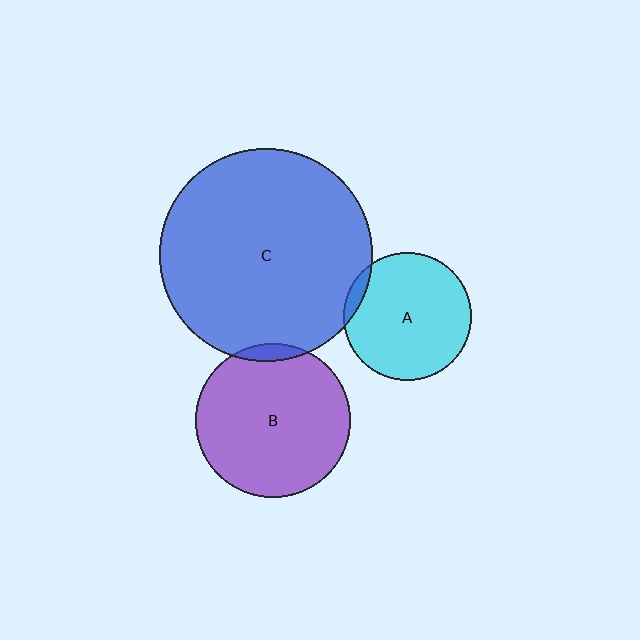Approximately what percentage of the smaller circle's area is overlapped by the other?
Approximately 5%.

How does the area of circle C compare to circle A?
Approximately 2.8 times.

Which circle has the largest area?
Circle C (blue).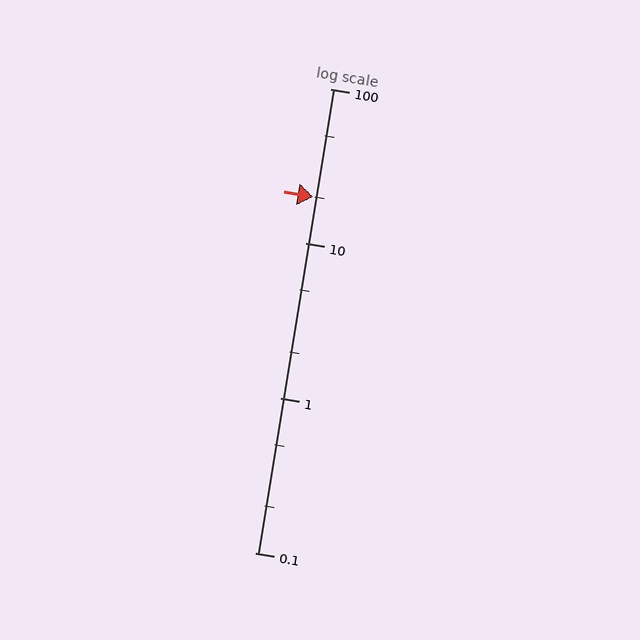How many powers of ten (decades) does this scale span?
The scale spans 3 decades, from 0.1 to 100.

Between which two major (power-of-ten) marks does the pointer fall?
The pointer is between 10 and 100.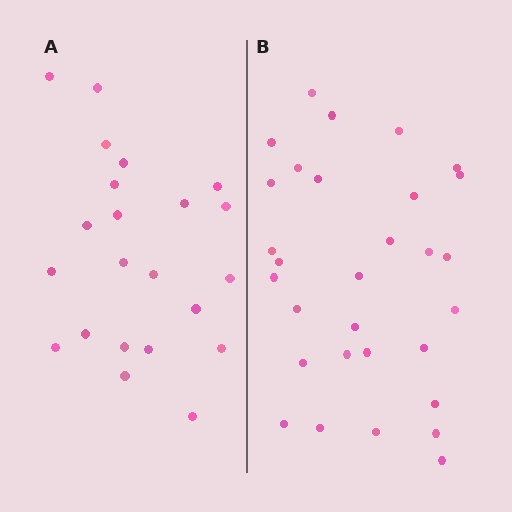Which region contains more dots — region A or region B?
Region B (the right region) has more dots.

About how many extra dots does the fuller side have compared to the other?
Region B has roughly 8 or so more dots than region A.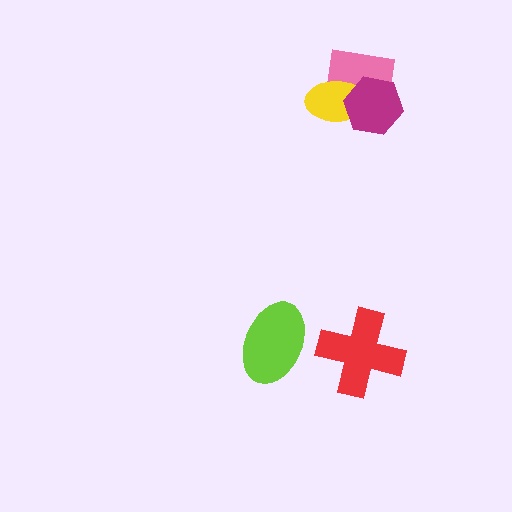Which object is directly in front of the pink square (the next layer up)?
The yellow ellipse is directly in front of the pink square.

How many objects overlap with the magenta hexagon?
2 objects overlap with the magenta hexagon.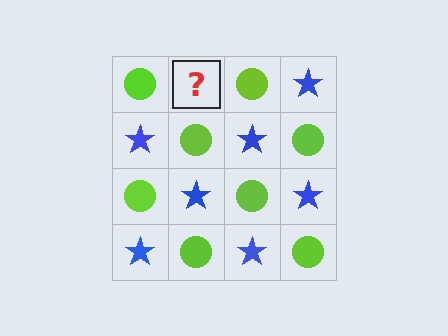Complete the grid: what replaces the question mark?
The question mark should be replaced with a blue star.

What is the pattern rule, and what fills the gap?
The rule is that it alternates lime circle and blue star in a checkerboard pattern. The gap should be filled with a blue star.